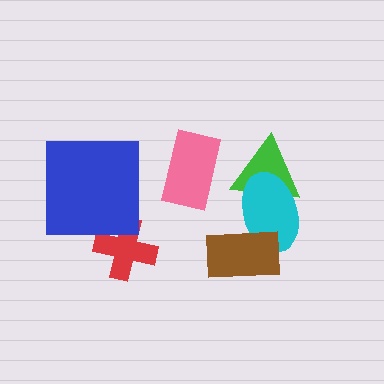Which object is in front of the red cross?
The blue square is in front of the red cross.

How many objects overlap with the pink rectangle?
0 objects overlap with the pink rectangle.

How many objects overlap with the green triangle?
1 object overlaps with the green triangle.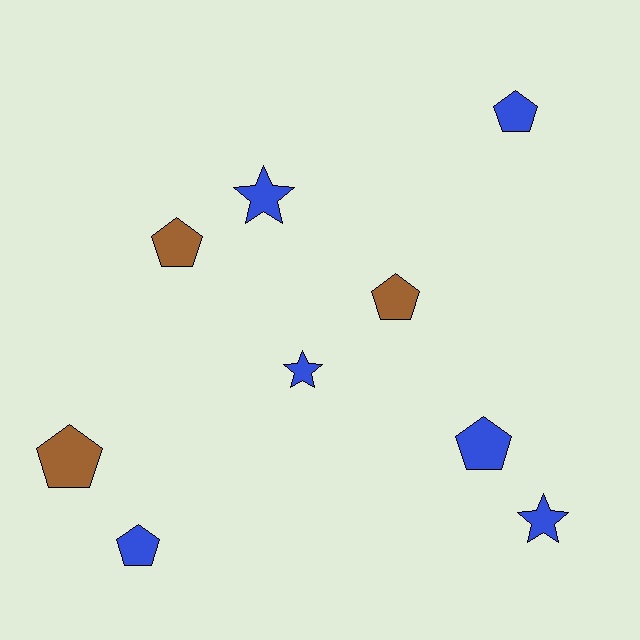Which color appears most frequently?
Blue, with 6 objects.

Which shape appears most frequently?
Pentagon, with 6 objects.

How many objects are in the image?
There are 9 objects.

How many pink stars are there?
There are no pink stars.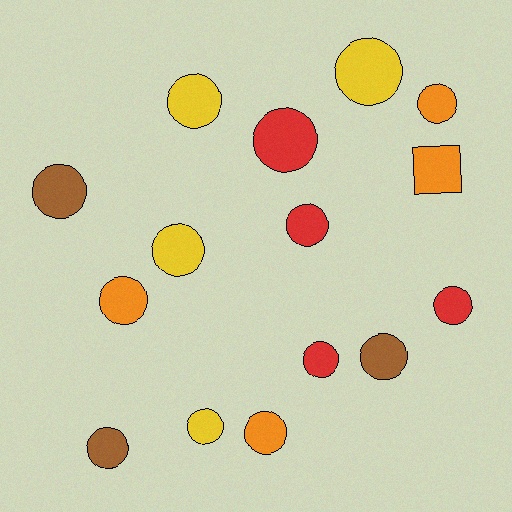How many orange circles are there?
There are 3 orange circles.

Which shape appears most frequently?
Circle, with 14 objects.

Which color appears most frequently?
Red, with 4 objects.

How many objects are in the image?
There are 15 objects.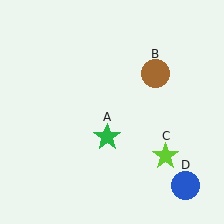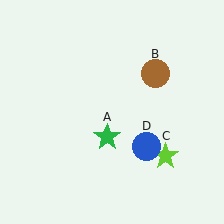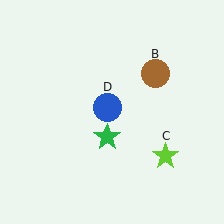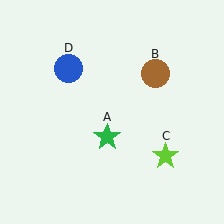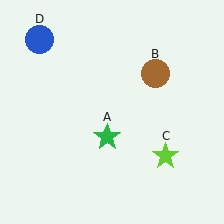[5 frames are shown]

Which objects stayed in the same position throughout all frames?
Green star (object A) and brown circle (object B) and lime star (object C) remained stationary.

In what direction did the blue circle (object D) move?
The blue circle (object D) moved up and to the left.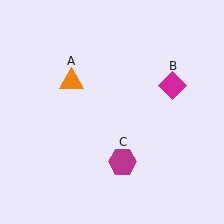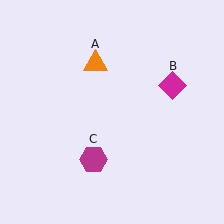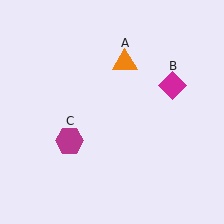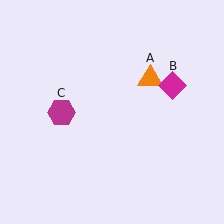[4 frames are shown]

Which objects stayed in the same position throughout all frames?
Magenta diamond (object B) remained stationary.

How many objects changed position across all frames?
2 objects changed position: orange triangle (object A), magenta hexagon (object C).